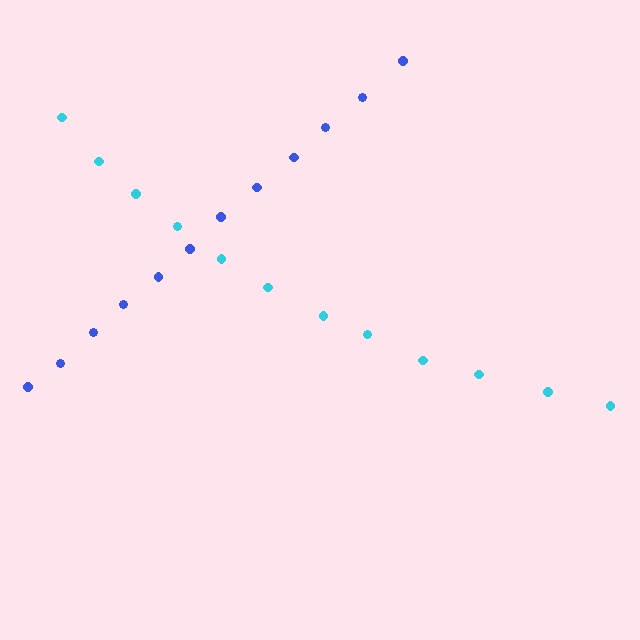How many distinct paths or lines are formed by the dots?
There are 2 distinct paths.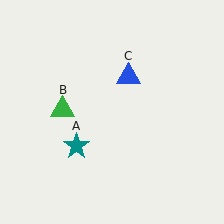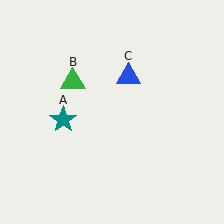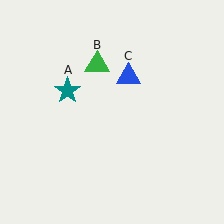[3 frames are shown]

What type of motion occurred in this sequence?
The teal star (object A), green triangle (object B) rotated clockwise around the center of the scene.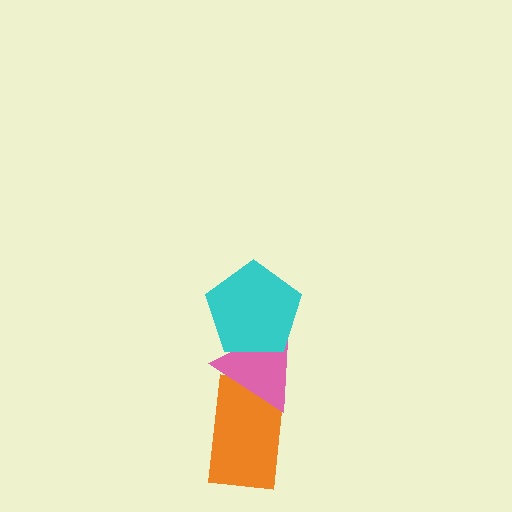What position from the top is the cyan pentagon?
The cyan pentagon is 1st from the top.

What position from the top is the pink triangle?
The pink triangle is 2nd from the top.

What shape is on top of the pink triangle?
The cyan pentagon is on top of the pink triangle.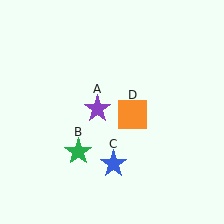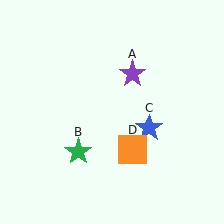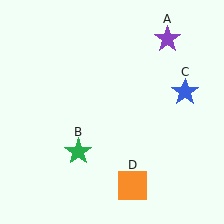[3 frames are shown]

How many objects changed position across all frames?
3 objects changed position: purple star (object A), blue star (object C), orange square (object D).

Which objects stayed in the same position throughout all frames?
Green star (object B) remained stationary.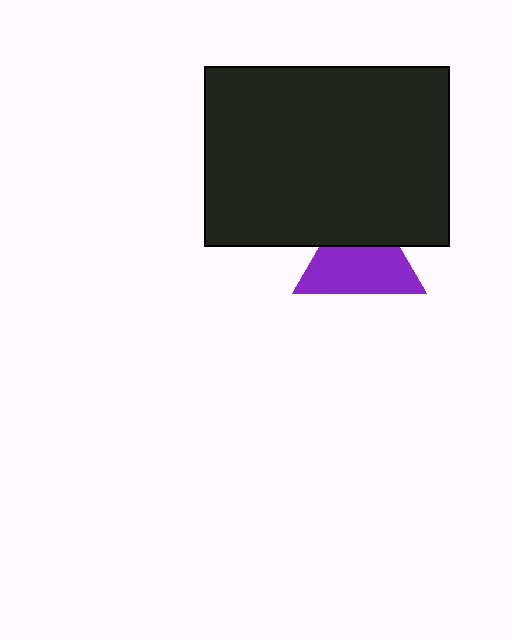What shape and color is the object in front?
The object in front is a black rectangle.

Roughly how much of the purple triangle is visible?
About half of it is visible (roughly 64%).